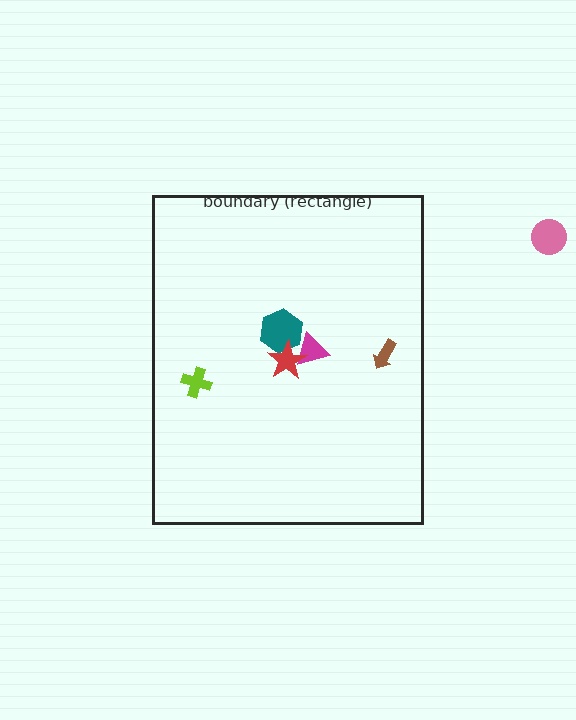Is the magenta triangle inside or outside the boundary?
Inside.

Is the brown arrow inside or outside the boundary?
Inside.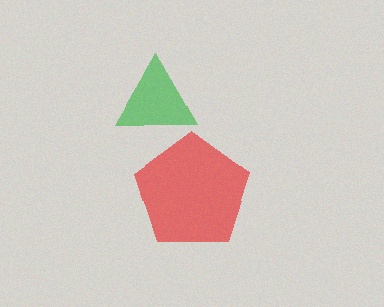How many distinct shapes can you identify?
There are 2 distinct shapes: a red pentagon, a green triangle.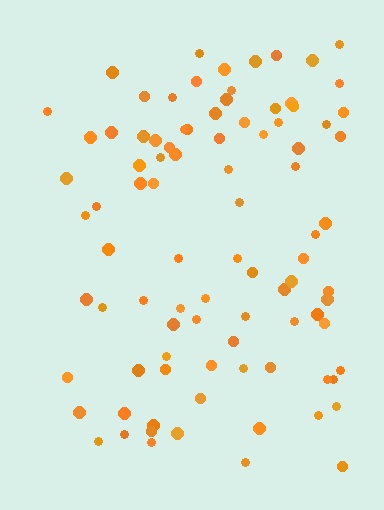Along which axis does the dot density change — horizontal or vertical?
Horizontal.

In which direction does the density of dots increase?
From left to right, with the right side densest.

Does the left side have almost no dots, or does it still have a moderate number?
Still a moderate number, just noticeably fewer than the right.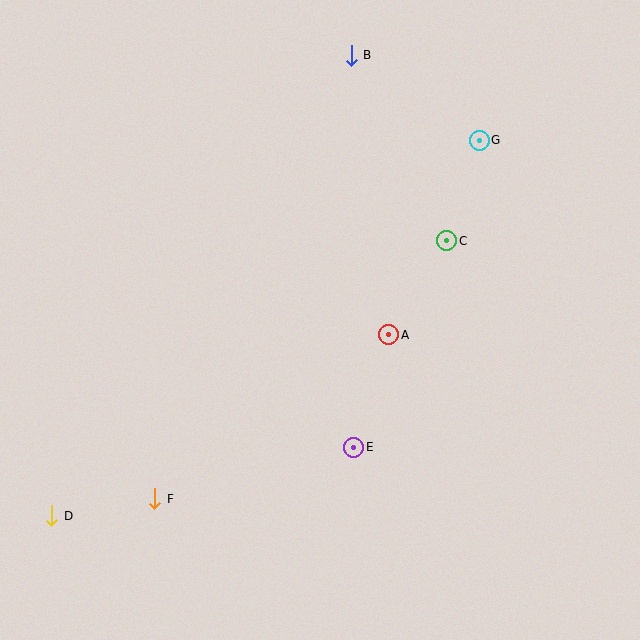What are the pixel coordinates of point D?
Point D is at (52, 516).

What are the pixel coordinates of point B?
Point B is at (351, 55).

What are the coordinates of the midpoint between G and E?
The midpoint between G and E is at (416, 294).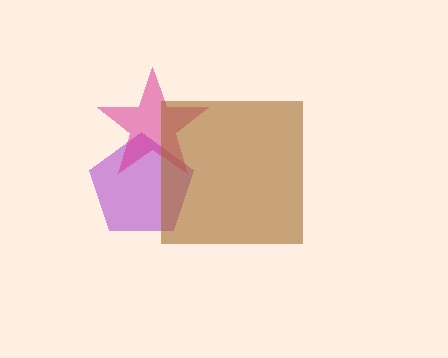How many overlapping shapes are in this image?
There are 3 overlapping shapes in the image.